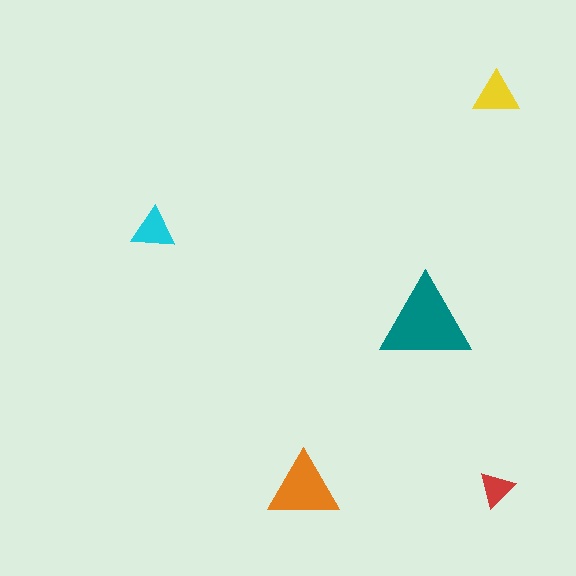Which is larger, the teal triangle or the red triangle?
The teal one.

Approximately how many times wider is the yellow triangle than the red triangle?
About 1.5 times wider.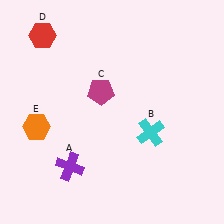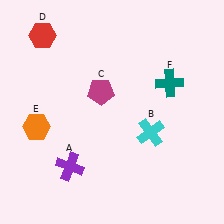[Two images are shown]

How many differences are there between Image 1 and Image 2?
There is 1 difference between the two images.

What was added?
A teal cross (F) was added in Image 2.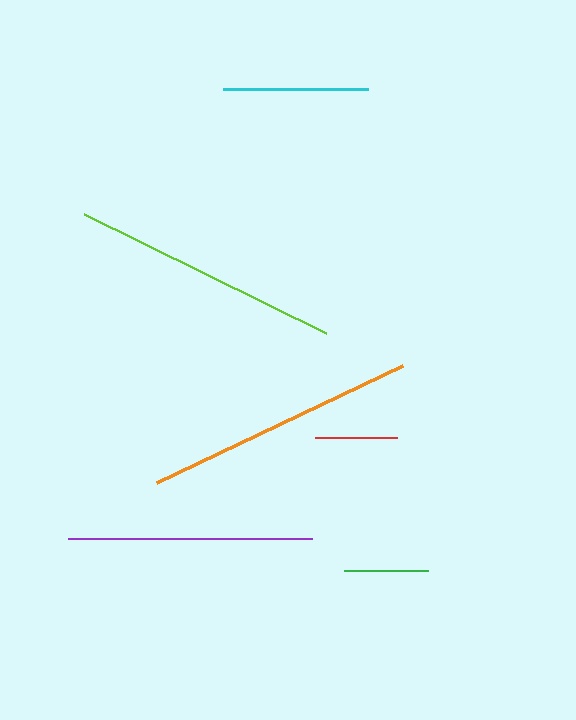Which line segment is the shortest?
The red line is the shortest at approximately 82 pixels.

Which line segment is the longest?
The orange line is the longest at approximately 273 pixels.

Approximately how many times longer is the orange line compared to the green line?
The orange line is approximately 3.2 times the length of the green line.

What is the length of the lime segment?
The lime segment is approximately 270 pixels long.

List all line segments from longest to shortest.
From longest to shortest: orange, lime, purple, cyan, green, red.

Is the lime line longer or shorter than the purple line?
The lime line is longer than the purple line.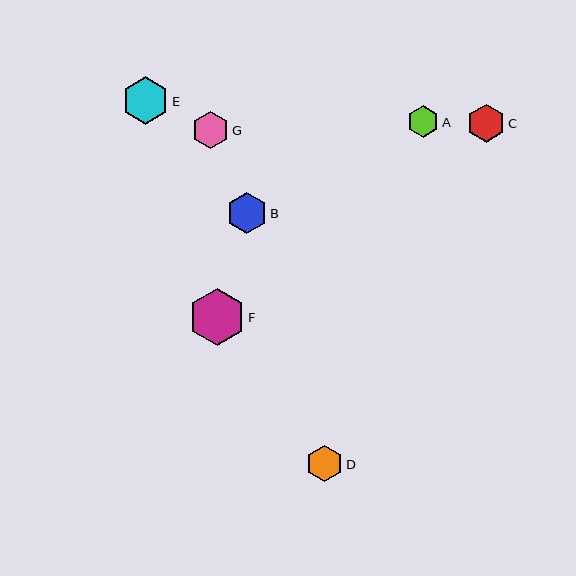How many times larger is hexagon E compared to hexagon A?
Hexagon E is approximately 1.5 times the size of hexagon A.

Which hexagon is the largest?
Hexagon F is the largest with a size of approximately 56 pixels.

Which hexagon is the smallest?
Hexagon A is the smallest with a size of approximately 32 pixels.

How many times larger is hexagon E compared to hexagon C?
Hexagon E is approximately 1.2 times the size of hexagon C.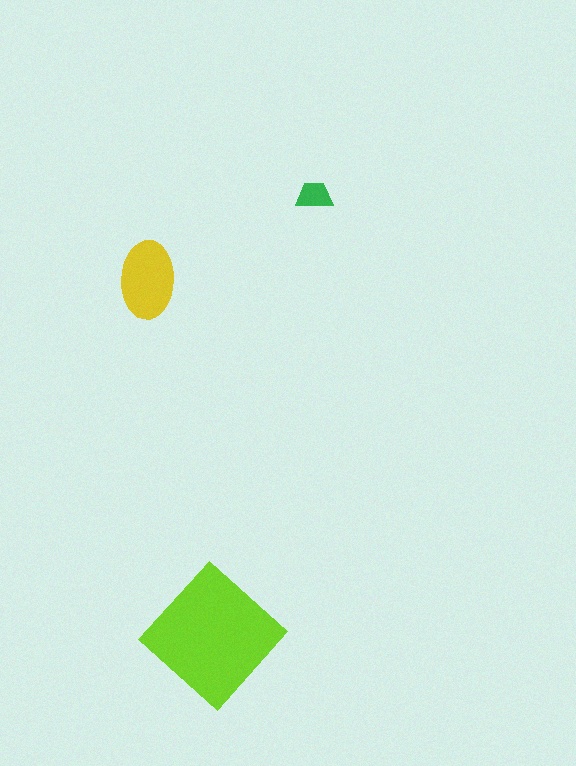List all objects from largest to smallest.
The lime diamond, the yellow ellipse, the green trapezoid.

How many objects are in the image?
There are 3 objects in the image.